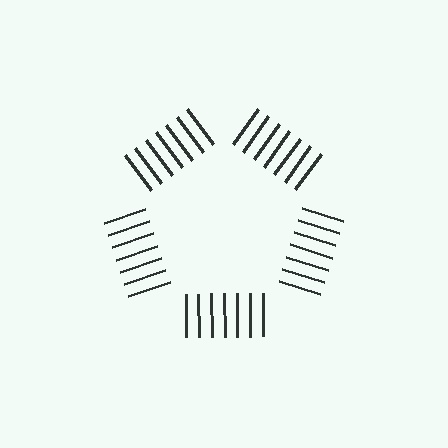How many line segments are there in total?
35 — 7 along each of the 5 edges.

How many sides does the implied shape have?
5 sides — the line-ends trace a pentagon.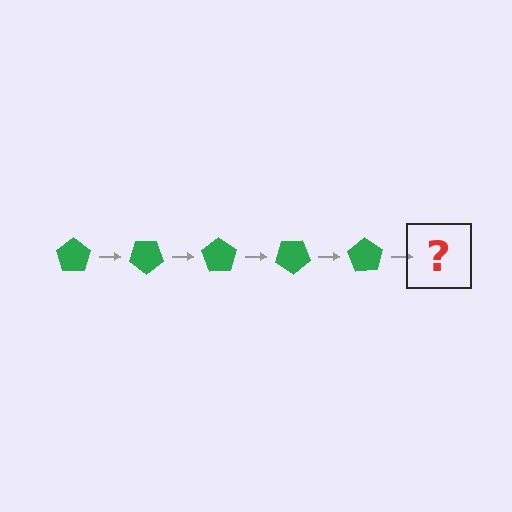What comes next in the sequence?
The next element should be a green pentagon rotated 175 degrees.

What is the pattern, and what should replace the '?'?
The pattern is that the pentagon rotates 35 degrees each step. The '?' should be a green pentagon rotated 175 degrees.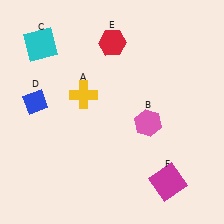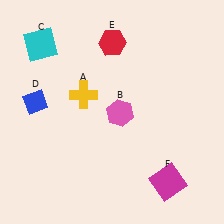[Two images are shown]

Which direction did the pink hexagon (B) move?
The pink hexagon (B) moved left.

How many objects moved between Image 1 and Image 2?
1 object moved between the two images.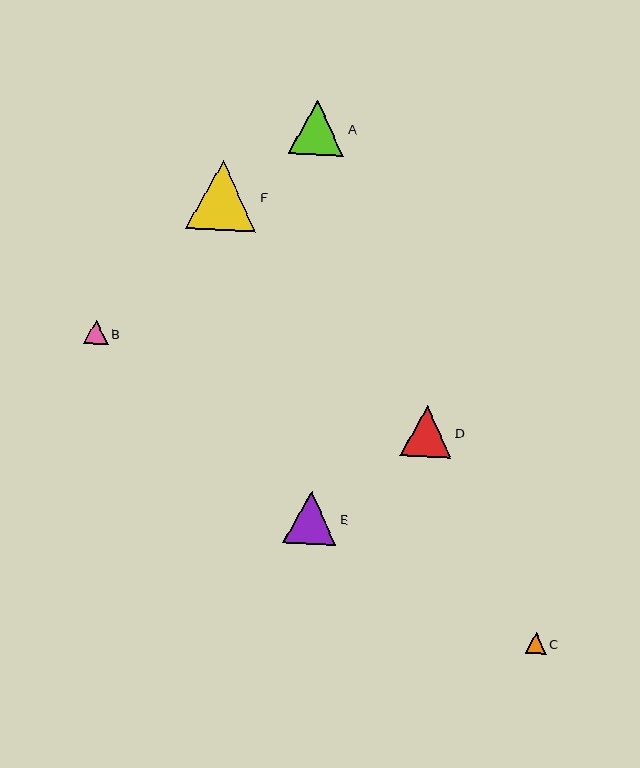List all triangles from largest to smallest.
From largest to smallest: F, A, E, D, B, C.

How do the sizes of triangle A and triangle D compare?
Triangle A and triangle D are approximately the same size.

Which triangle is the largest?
Triangle F is the largest with a size of approximately 70 pixels.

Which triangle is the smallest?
Triangle C is the smallest with a size of approximately 21 pixels.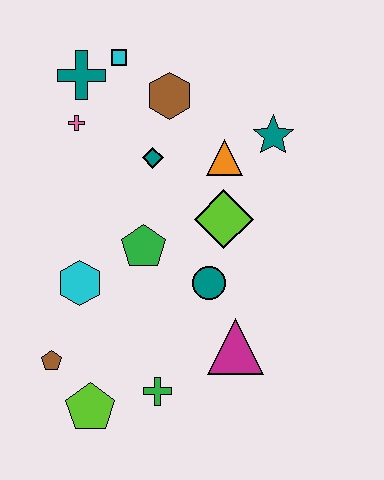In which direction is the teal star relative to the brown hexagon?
The teal star is to the right of the brown hexagon.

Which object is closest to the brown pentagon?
The lime pentagon is closest to the brown pentagon.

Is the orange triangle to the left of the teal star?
Yes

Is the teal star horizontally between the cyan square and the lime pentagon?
No